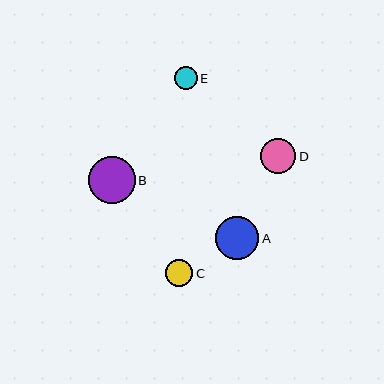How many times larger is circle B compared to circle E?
Circle B is approximately 2.1 times the size of circle E.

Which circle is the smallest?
Circle E is the smallest with a size of approximately 23 pixels.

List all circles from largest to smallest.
From largest to smallest: B, A, D, C, E.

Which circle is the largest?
Circle B is the largest with a size of approximately 47 pixels.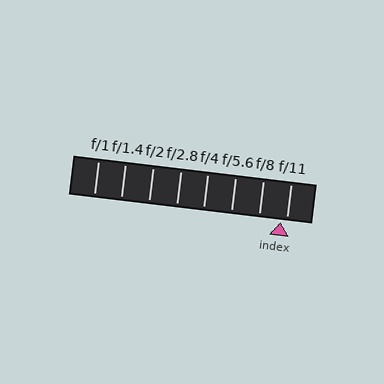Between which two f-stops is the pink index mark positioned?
The index mark is between f/8 and f/11.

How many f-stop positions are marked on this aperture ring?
There are 8 f-stop positions marked.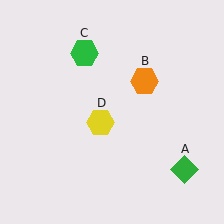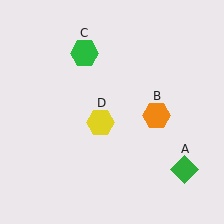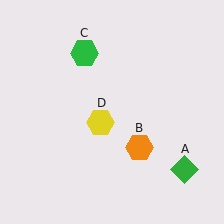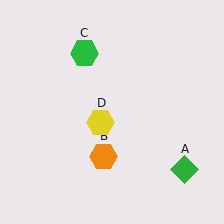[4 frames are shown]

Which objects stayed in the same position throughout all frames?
Green diamond (object A) and green hexagon (object C) and yellow hexagon (object D) remained stationary.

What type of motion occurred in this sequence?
The orange hexagon (object B) rotated clockwise around the center of the scene.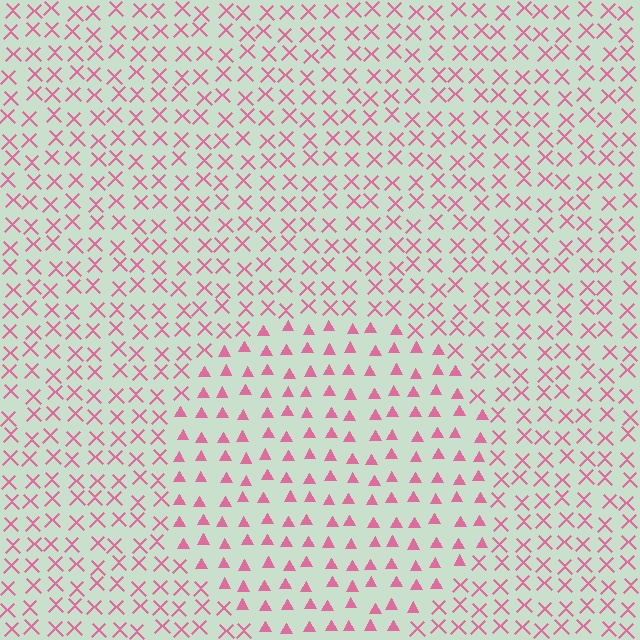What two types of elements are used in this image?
The image uses triangles inside the circle region and X marks outside it.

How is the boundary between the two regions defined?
The boundary is defined by a change in element shape: triangles inside vs. X marks outside. All elements share the same color and spacing.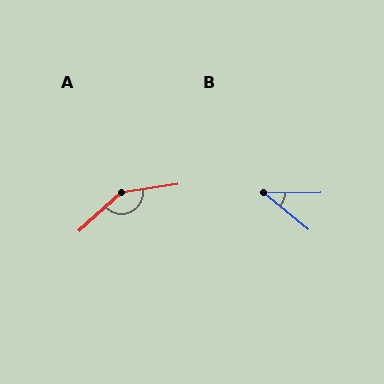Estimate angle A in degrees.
Approximately 146 degrees.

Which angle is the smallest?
B, at approximately 40 degrees.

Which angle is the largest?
A, at approximately 146 degrees.